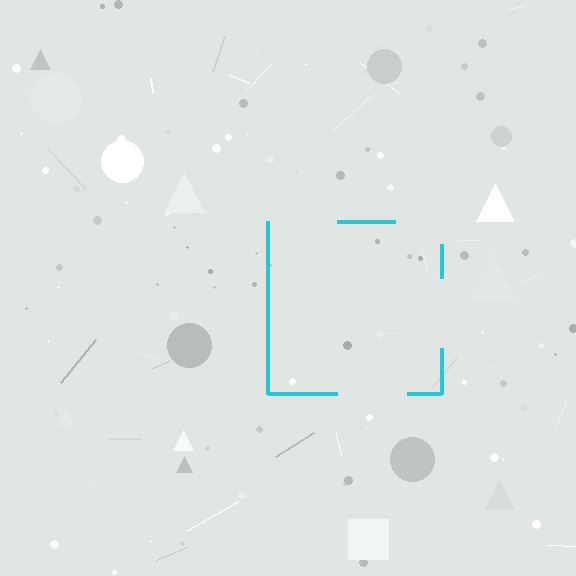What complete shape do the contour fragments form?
The contour fragments form a square.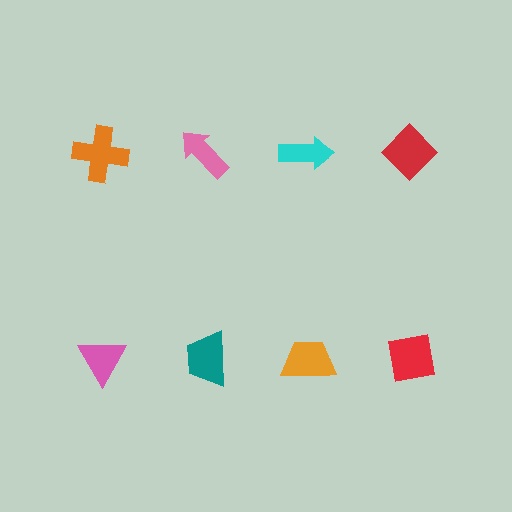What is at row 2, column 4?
A red square.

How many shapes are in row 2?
4 shapes.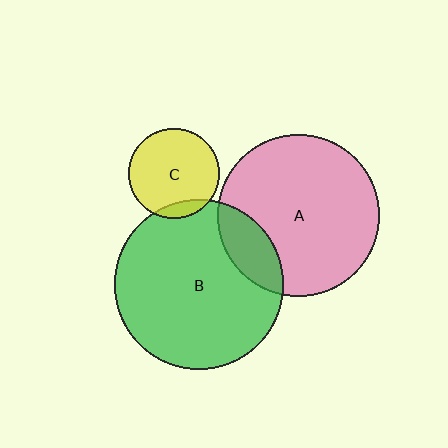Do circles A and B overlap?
Yes.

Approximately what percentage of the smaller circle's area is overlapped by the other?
Approximately 15%.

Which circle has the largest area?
Circle B (green).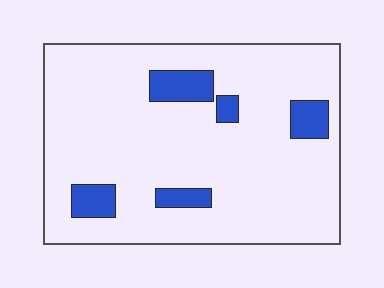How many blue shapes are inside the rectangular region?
5.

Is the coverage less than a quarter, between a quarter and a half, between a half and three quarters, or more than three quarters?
Less than a quarter.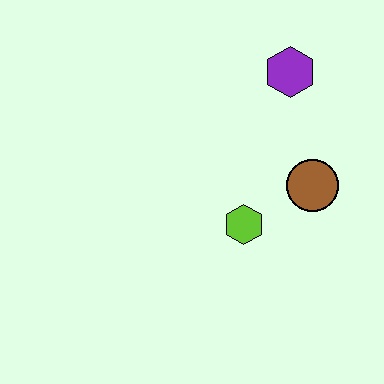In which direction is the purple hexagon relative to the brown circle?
The purple hexagon is above the brown circle.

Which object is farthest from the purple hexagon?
The lime hexagon is farthest from the purple hexagon.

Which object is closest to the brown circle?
The lime hexagon is closest to the brown circle.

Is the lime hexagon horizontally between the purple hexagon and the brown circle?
No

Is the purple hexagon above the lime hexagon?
Yes